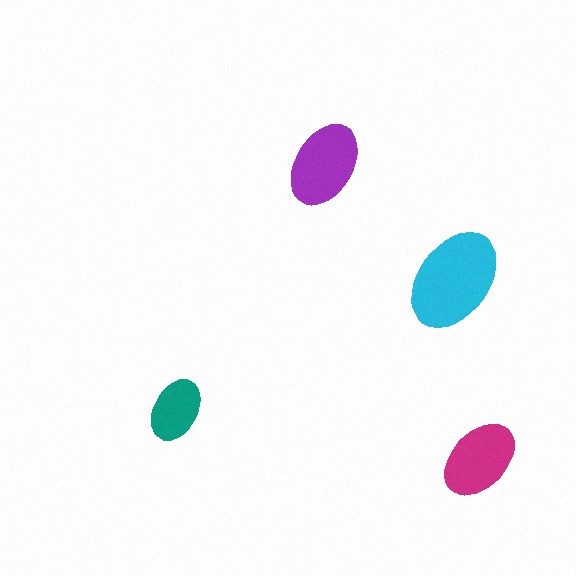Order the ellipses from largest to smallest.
the cyan one, the purple one, the magenta one, the teal one.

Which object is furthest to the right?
The magenta ellipse is rightmost.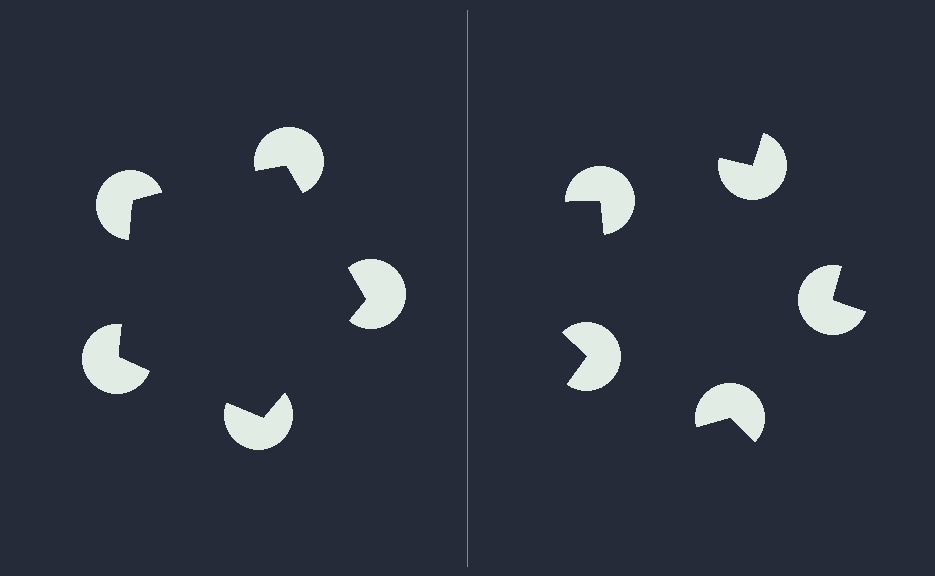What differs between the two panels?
The pac-man discs are positioned identically on both sides; only the wedge orientations differ. On the left they align to a pentagon; on the right they are misaligned.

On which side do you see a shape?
An illusory pentagon appears on the left side. On the right side the wedge cuts are rotated, so no coherent shape forms.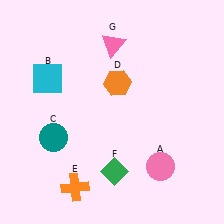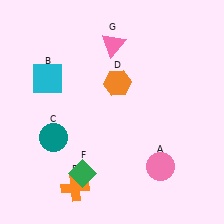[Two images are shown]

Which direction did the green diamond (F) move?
The green diamond (F) moved left.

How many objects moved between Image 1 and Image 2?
1 object moved between the two images.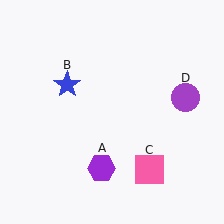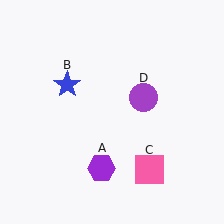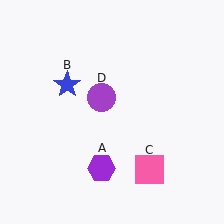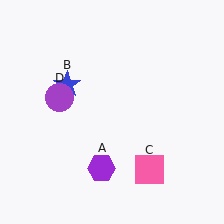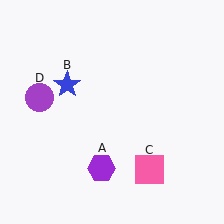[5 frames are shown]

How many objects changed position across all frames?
1 object changed position: purple circle (object D).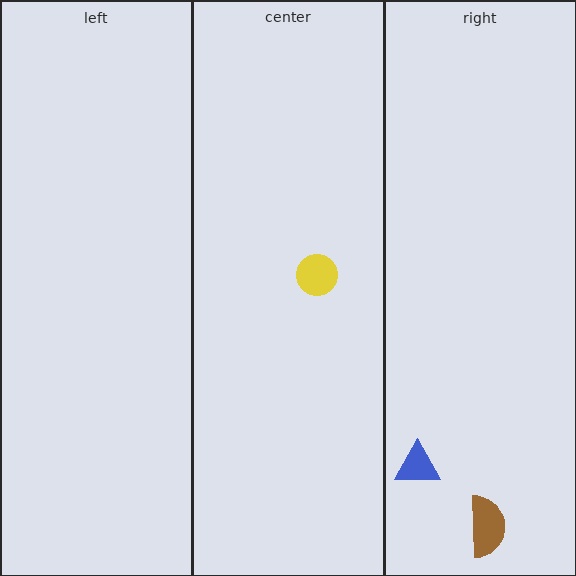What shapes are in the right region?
The blue triangle, the brown semicircle.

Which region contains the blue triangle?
The right region.